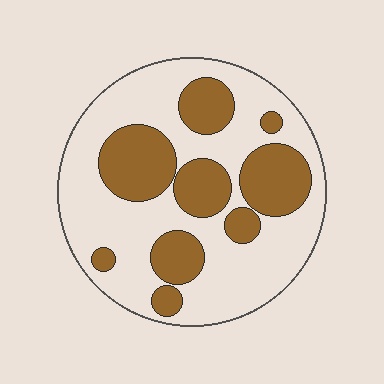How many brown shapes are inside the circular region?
9.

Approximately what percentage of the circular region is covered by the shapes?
Approximately 35%.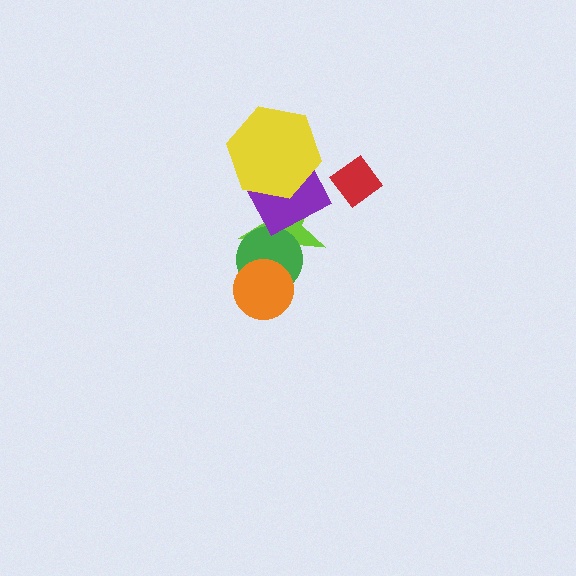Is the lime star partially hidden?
Yes, it is partially covered by another shape.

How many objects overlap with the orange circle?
2 objects overlap with the orange circle.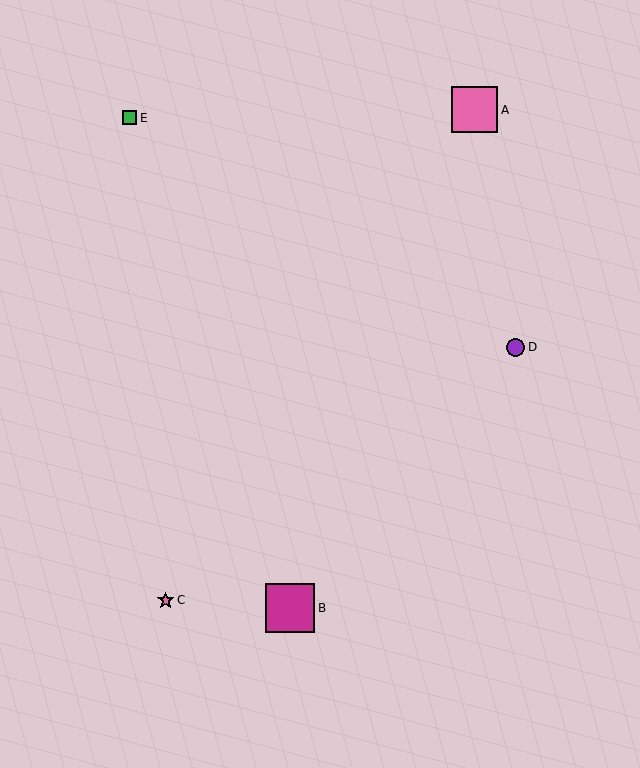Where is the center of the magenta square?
The center of the magenta square is at (290, 608).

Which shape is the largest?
The magenta square (labeled B) is the largest.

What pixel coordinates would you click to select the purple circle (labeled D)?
Click at (516, 347) to select the purple circle D.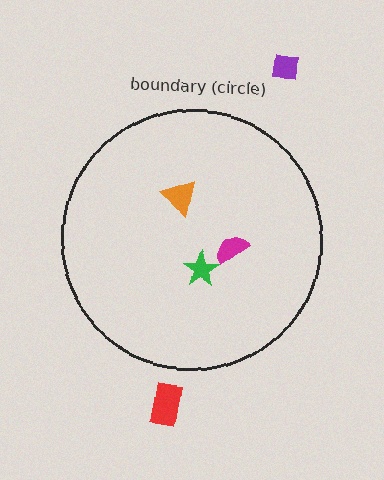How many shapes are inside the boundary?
3 inside, 2 outside.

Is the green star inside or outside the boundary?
Inside.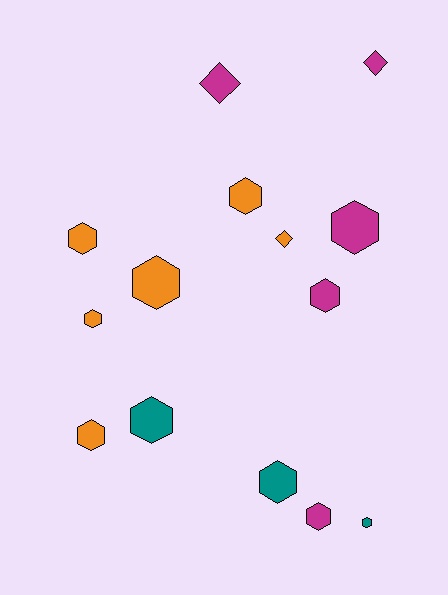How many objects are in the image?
There are 14 objects.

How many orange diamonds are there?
There is 1 orange diamond.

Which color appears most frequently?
Orange, with 6 objects.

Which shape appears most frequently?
Hexagon, with 11 objects.